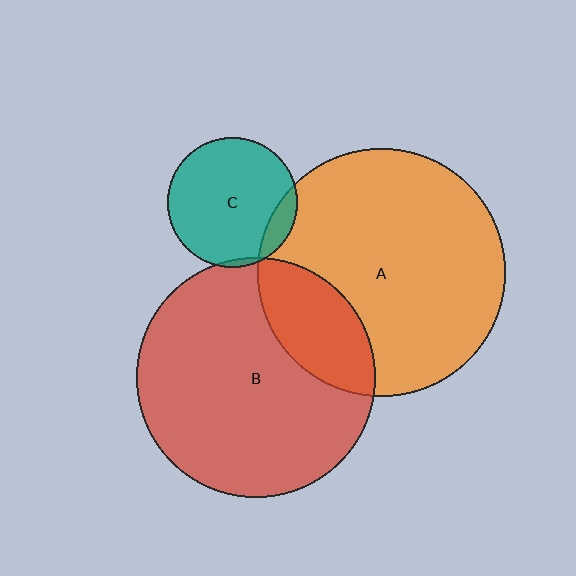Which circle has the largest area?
Circle A (orange).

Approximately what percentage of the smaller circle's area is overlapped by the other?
Approximately 5%.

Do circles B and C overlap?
Yes.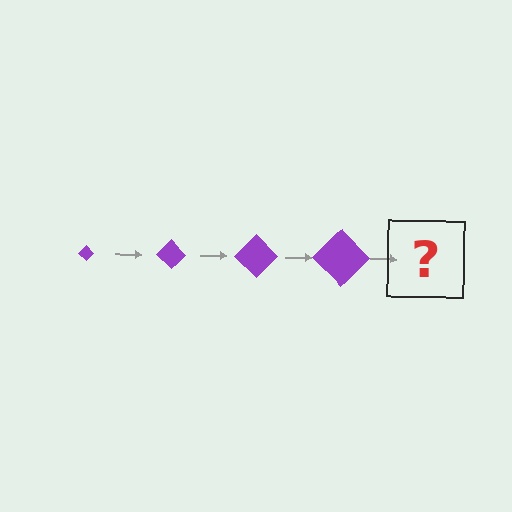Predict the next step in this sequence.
The next step is a purple diamond, larger than the previous one.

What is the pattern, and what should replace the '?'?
The pattern is that the diamond gets progressively larger each step. The '?' should be a purple diamond, larger than the previous one.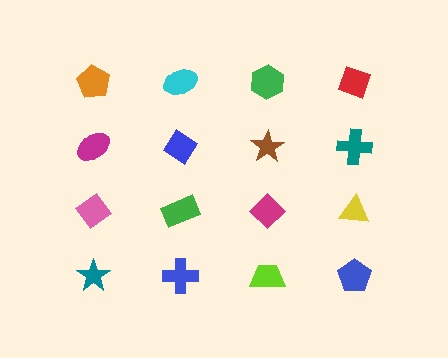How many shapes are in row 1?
4 shapes.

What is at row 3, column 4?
A yellow triangle.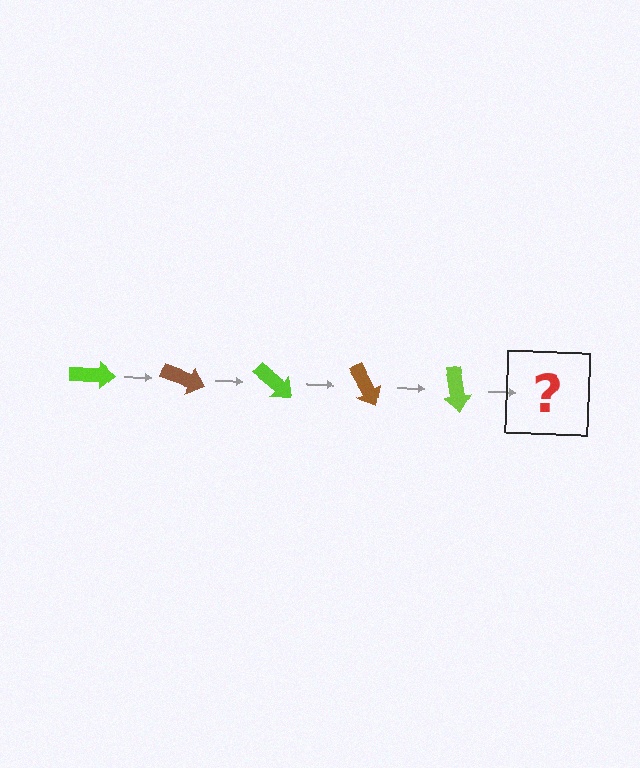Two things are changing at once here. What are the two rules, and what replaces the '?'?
The two rules are that it rotates 20 degrees each step and the color cycles through lime and brown. The '?' should be a brown arrow, rotated 100 degrees from the start.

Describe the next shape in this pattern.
It should be a brown arrow, rotated 100 degrees from the start.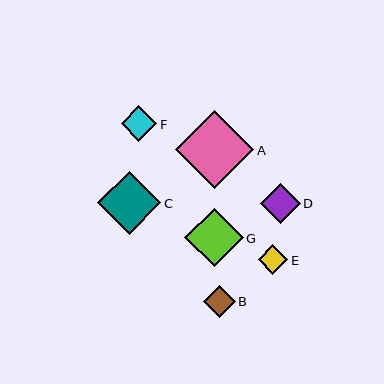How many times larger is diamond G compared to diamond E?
Diamond G is approximately 2.0 times the size of diamond E.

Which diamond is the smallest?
Diamond E is the smallest with a size of approximately 30 pixels.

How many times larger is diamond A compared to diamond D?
Diamond A is approximately 1.9 times the size of diamond D.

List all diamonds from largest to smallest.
From largest to smallest: A, C, G, D, F, B, E.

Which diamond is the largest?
Diamond A is the largest with a size of approximately 78 pixels.